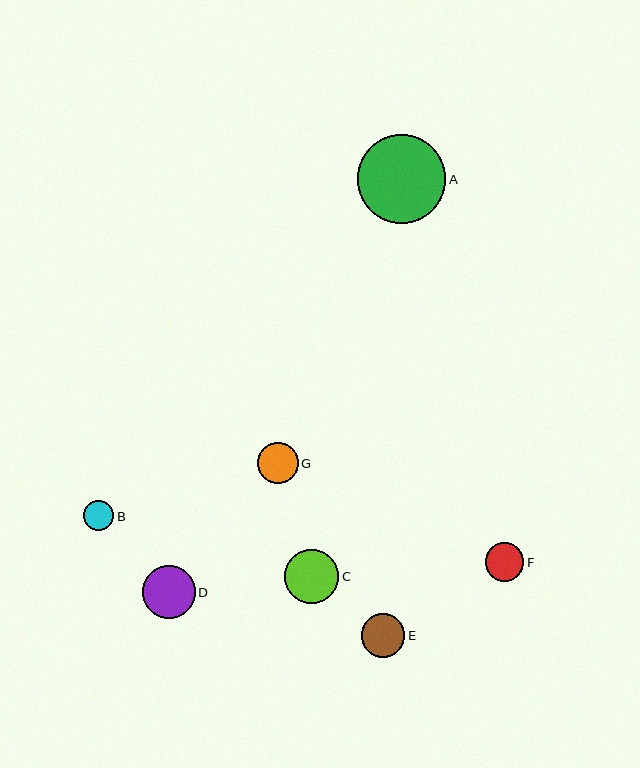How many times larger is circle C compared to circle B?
Circle C is approximately 1.8 times the size of circle B.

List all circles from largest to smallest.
From largest to smallest: A, C, D, E, G, F, B.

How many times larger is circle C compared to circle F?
Circle C is approximately 1.4 times the size of circle F.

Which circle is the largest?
Circle A is the largest with a size of approximately 89 pixels.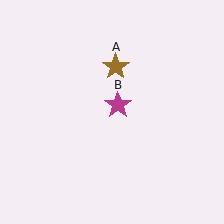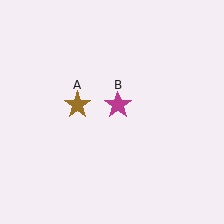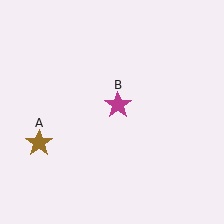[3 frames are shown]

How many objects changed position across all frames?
1 object changed position: brown star (object A).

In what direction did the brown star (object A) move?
The brown star (object A) moved down and to the left.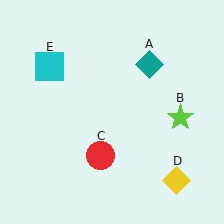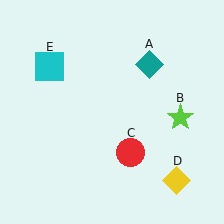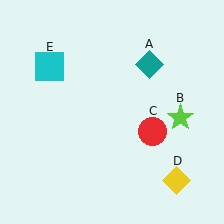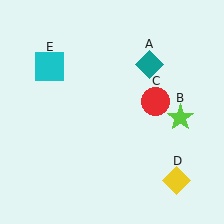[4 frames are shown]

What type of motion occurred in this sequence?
The red circle (object C) rotated counterclockwise around the center of the scene.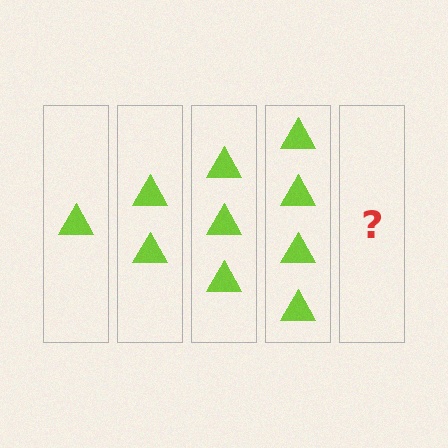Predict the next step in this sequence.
The next step is 5 triangles.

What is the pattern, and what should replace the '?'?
The pattern is that each step adds one more triangle. The '?' should be 5 triangles.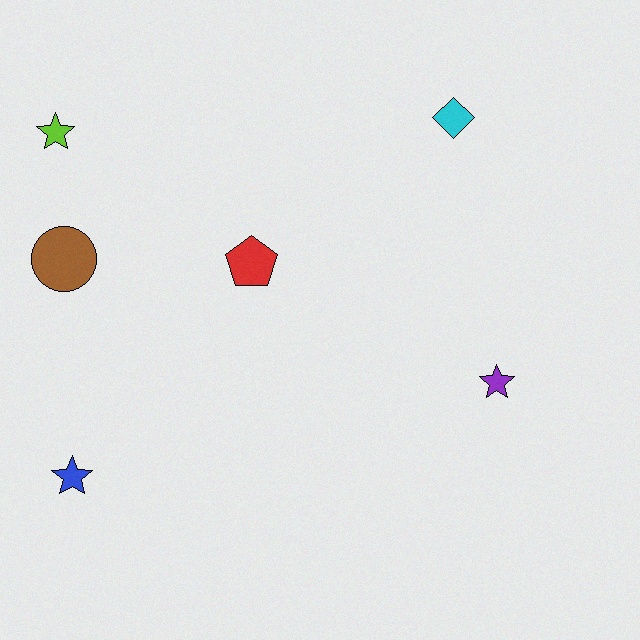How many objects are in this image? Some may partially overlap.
There are 6 objects.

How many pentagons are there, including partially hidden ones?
There is 1 pentagon.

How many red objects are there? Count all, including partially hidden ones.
There is 1 red object.